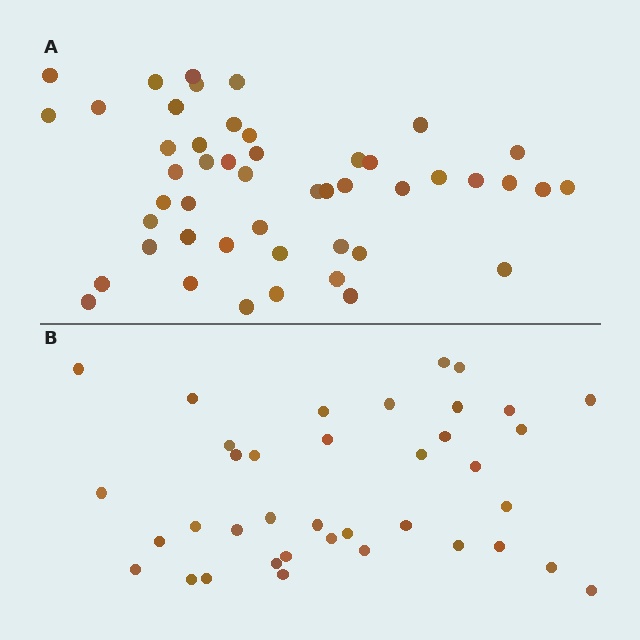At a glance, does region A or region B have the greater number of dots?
Region A (the top region) has more dots.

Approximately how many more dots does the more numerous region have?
Region A has roughly 10 or so more dots than region B.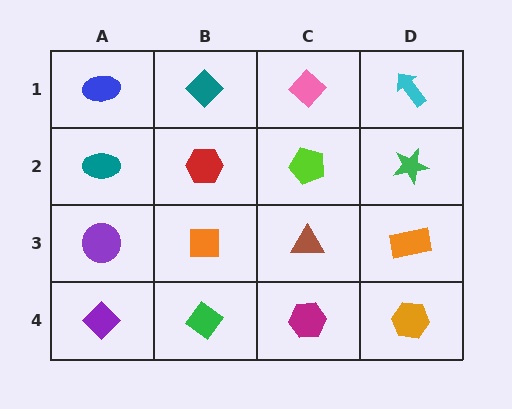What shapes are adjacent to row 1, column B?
A red hexagon (row 2, column B), a blue ellipse (row 1, column A), a pink diamond (row 1, column C).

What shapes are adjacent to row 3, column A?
A teal ellipse (row 2, column A), a purple diamond (row 4, column A), an orange square (row 3, column B).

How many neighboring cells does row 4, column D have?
2.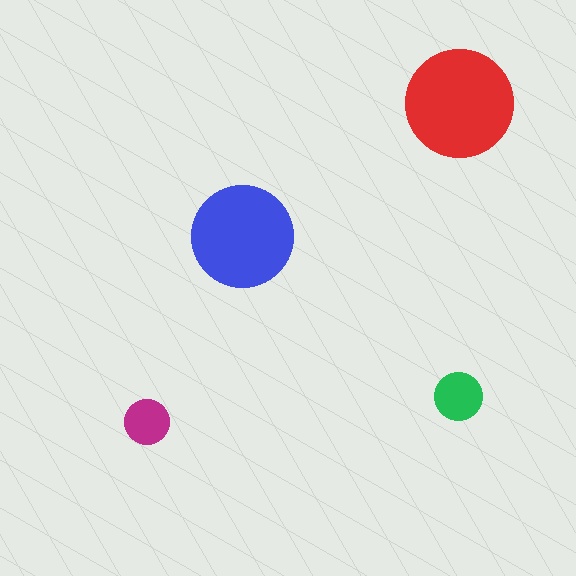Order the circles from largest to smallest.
the red one, the blue one, the green one, the magenta one.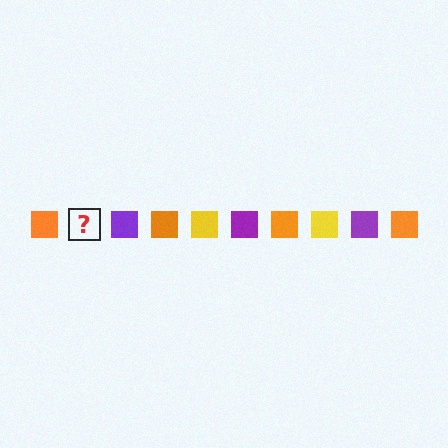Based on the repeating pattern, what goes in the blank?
The blank should be a yellow square.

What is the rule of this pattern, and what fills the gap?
The rule is that the pattern cycles through orange, yellow, purple squares. The gap should be filled with a yellow square.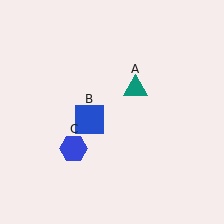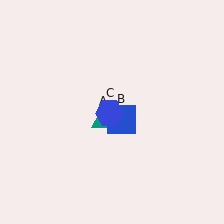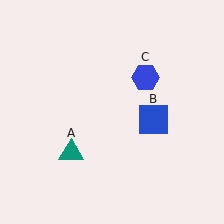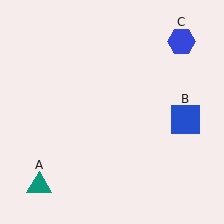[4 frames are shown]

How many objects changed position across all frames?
3 objects changed position: teal triangle (object A), blue square (object B), blue hexagon (object C).